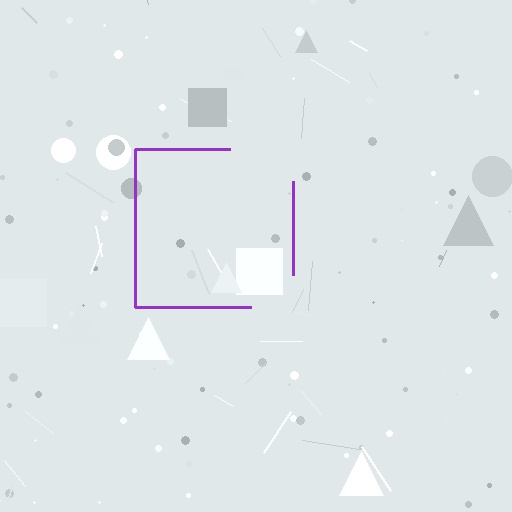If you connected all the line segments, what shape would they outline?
They would outline a square.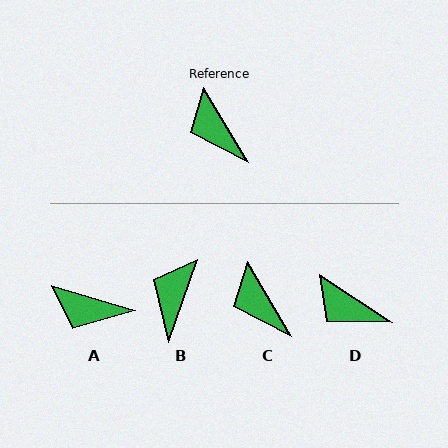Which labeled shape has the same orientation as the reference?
C.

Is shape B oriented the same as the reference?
No, it is off by about 49 degrees.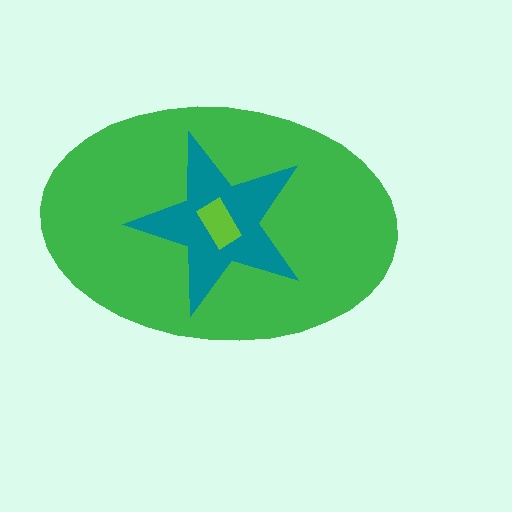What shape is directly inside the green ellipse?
The teal star.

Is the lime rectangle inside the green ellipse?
Yes.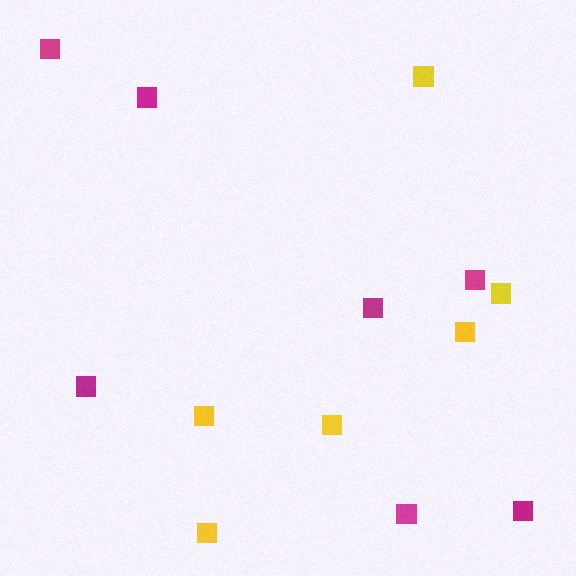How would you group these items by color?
There are 2 groups: one group of yellow squares (6) and one group of magenta squares (7).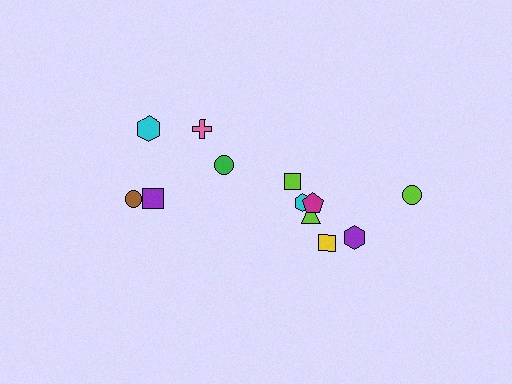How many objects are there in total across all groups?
There are 12 objects.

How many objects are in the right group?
There are 7 objects.